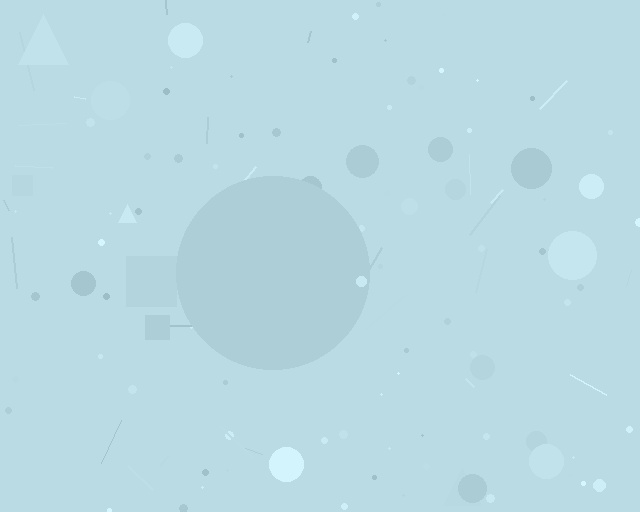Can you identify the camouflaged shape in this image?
The camouflaged shape is a circle.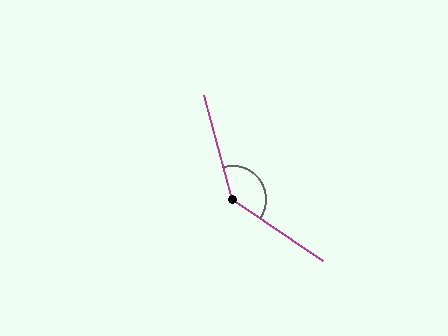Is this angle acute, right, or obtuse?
It is obtuse.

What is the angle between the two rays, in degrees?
Approximately 140 degrees.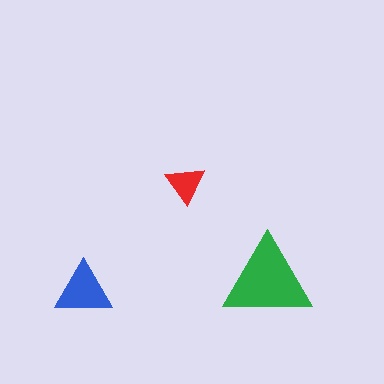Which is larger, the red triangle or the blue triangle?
The blue one.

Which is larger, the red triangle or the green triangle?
The green one.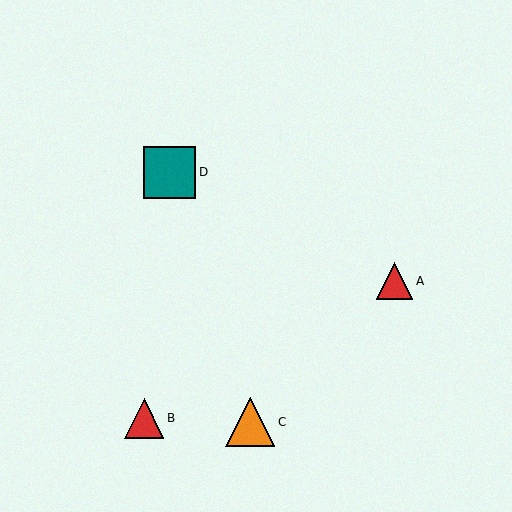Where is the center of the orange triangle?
The center of the orange triangle is at (250, 422).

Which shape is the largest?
The teal square (labeled D) is the largest.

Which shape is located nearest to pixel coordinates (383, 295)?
The red triangle (labeled A) at (394, 281) is nearest to that location.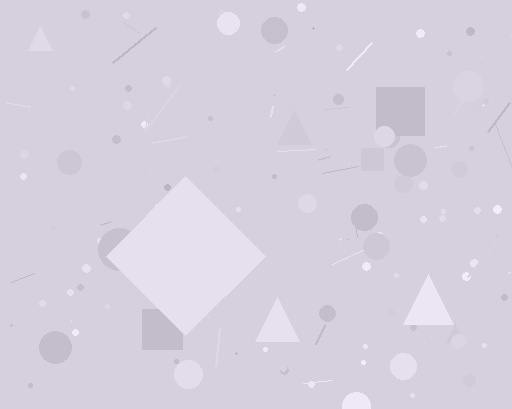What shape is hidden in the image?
A diamond is hidden in the image.